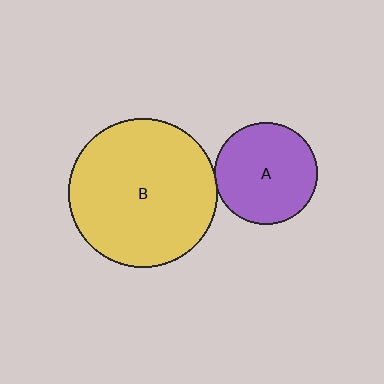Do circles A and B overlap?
Yes.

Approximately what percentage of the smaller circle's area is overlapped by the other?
Approximately 5%.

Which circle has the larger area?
Circle B (yellow).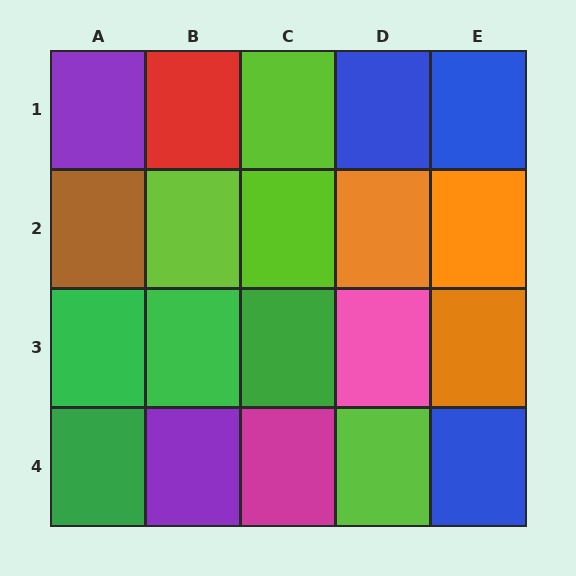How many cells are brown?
1 cell is brown.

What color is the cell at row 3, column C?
Green.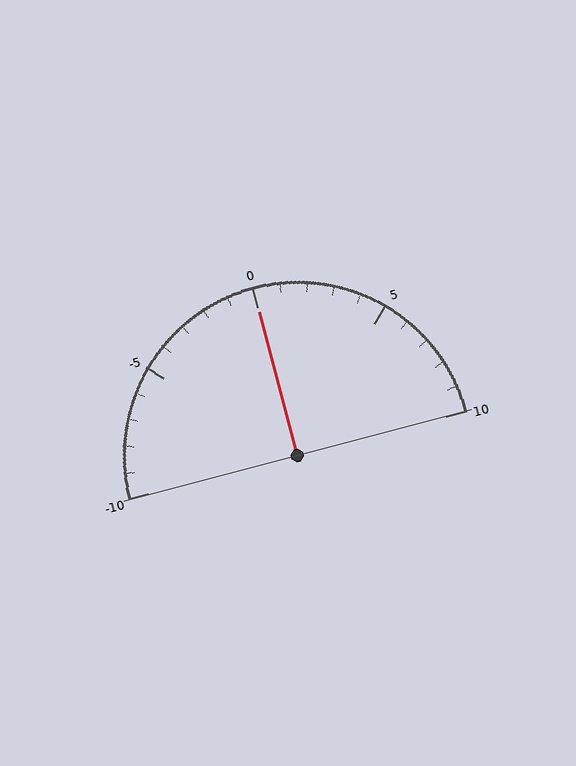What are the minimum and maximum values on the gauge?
The gauge ranges from -10 to 10.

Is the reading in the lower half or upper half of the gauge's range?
The reading is in the upper half of the range (-10 to 10).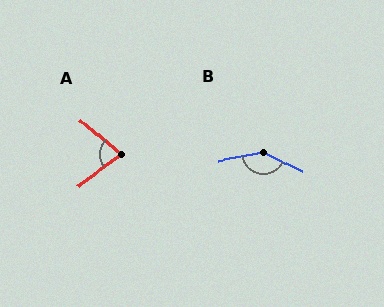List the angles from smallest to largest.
A (76°), B (142°).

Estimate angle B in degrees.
Approximately 142 degrees.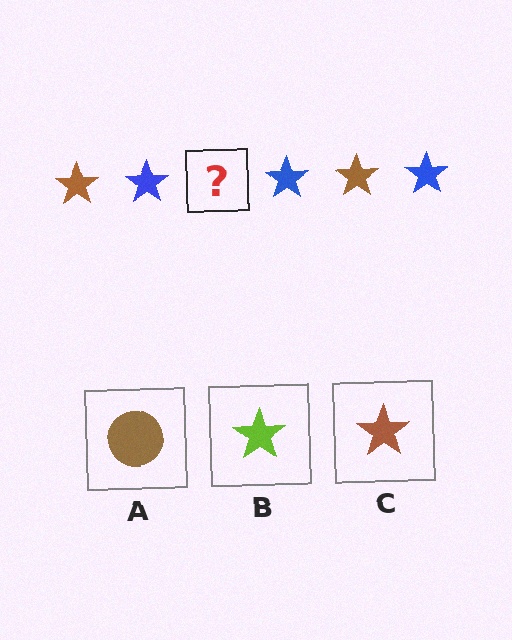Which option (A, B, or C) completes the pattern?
C.